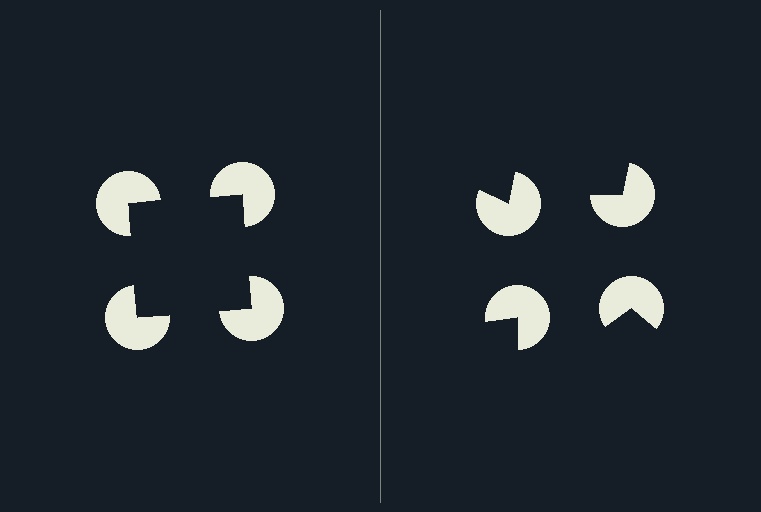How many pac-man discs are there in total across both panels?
8 — 4 on each side.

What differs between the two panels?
The pac-man discs are positioned identically on both sides; only the wedge orientations differ. On the left they align to a square; on the right they are misaligned.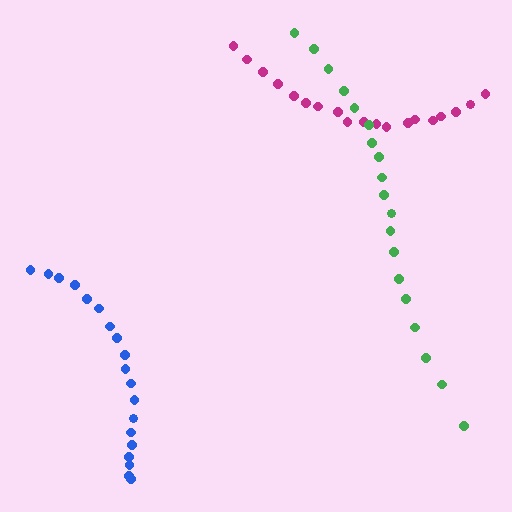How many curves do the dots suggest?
There are 3 distinct paths.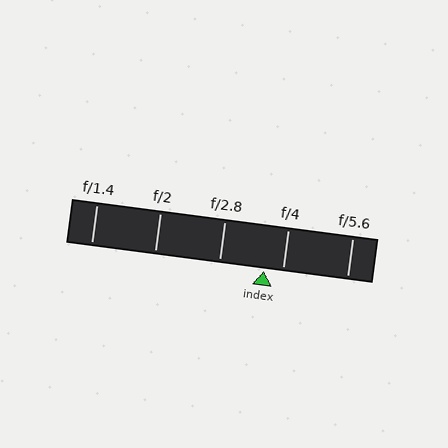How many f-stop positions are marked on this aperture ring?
There are 5 f-stop positions marked.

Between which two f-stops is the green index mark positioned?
The index mark is between f/2.8 and f/4.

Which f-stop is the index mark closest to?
The index mark is closest to f/4.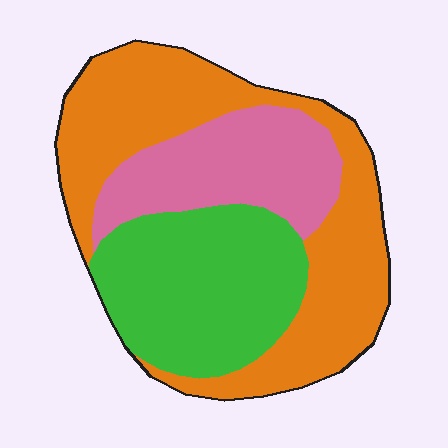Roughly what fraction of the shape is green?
Green takes up about one third (1/3) of the shape.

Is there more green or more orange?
Orange.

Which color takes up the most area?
Orange, at roughly 45%.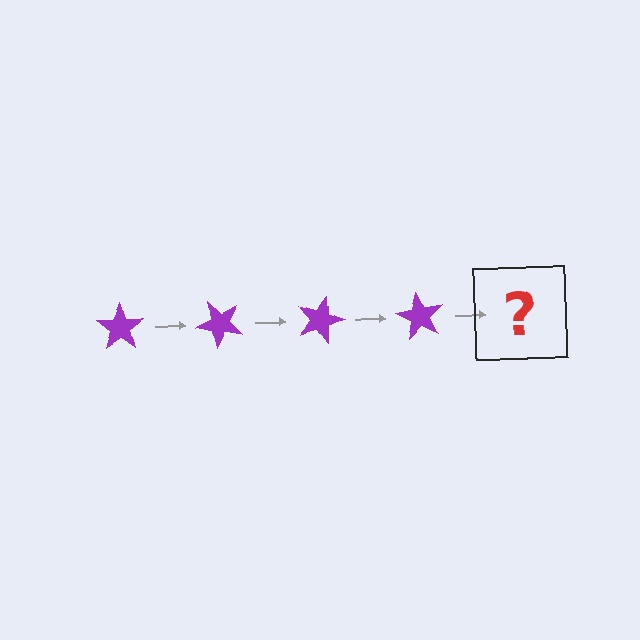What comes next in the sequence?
The next element should be a purple star rotated 180 degrees.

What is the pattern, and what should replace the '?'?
The pattern is that the star rotates 45 degrees each step. The '?' should be a purple star rotated 180 degrees.